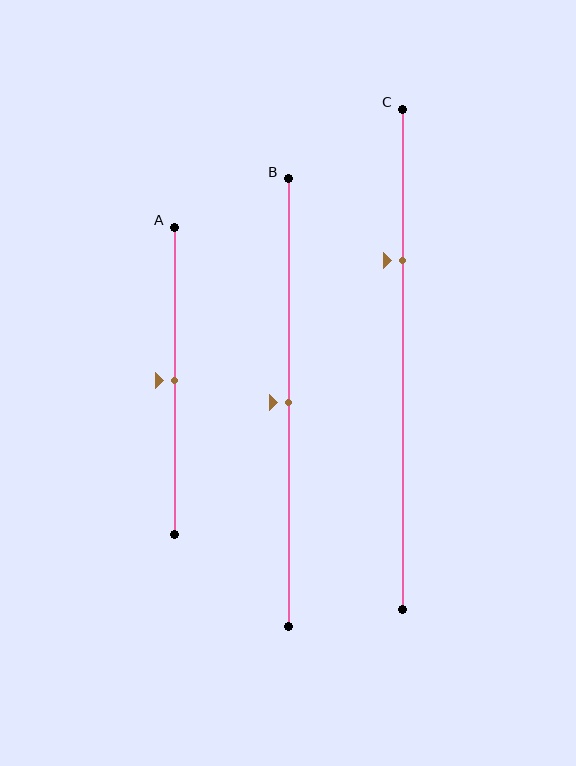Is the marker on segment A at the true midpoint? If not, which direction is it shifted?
Yes, the marker on segment A is at the true midpoint.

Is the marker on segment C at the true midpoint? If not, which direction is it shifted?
No, the marker on segment C is shifted upward by about 20% of the segment length.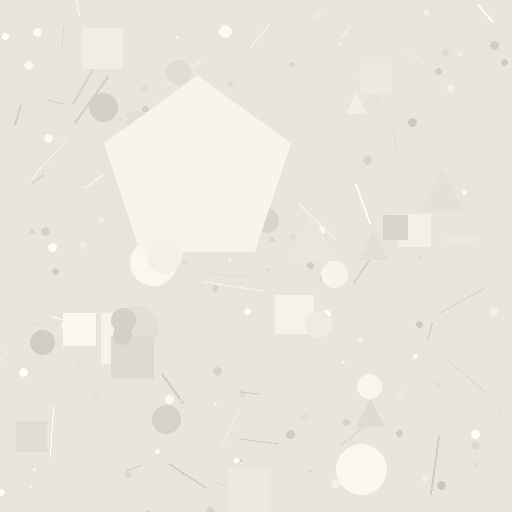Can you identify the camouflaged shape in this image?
The camouflaged shape is a pentagon.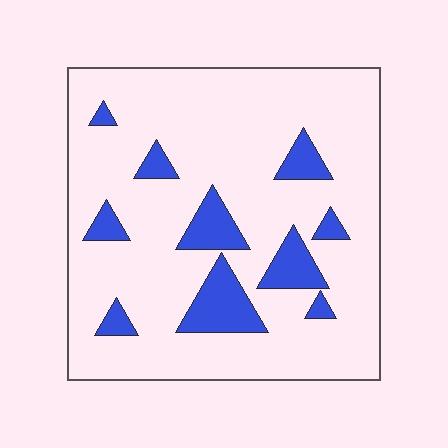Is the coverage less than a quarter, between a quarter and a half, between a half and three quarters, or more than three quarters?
Less than a quarter.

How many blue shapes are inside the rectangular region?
10.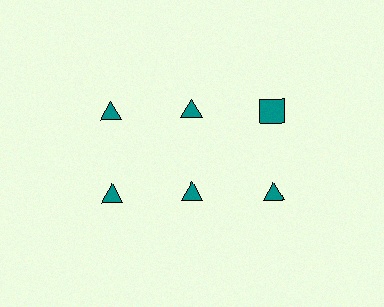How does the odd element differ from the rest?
It has a different shape: square instead of triangle.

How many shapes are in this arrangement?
There are 6 shapes arranged in a grid pattern.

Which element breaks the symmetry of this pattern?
The teal square in the top row, center column breaks the symmetry. All other shapes are teal triangles.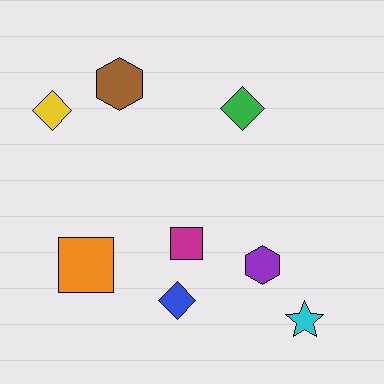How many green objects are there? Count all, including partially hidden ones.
There is 1 green object.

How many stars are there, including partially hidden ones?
There is 1 star.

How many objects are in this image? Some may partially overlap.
There are 8 objects.